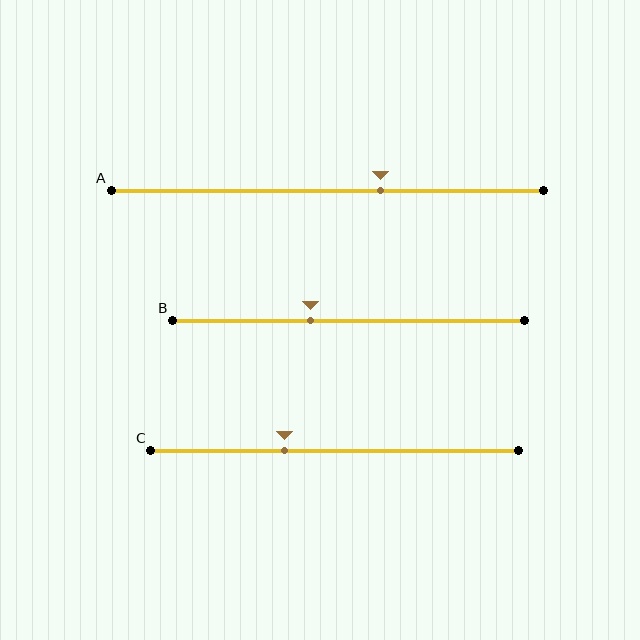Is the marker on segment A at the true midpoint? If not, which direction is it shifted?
No, the marker on segment A is shifted to the right by about 12% of the segment length.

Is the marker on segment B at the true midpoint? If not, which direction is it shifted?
No, the marker on segment B is shifted to the left by about 11% of the segment length.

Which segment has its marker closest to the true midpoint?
Segment B has its marker closest to the true midpoint.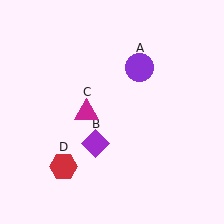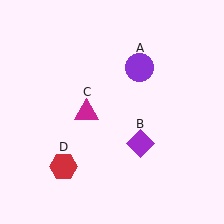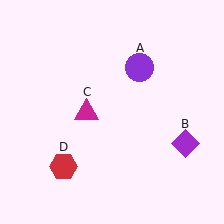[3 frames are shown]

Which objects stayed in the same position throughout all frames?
Purple circle (object A) and magenta triangle (object C) and red hexagon (object D) remained stationary.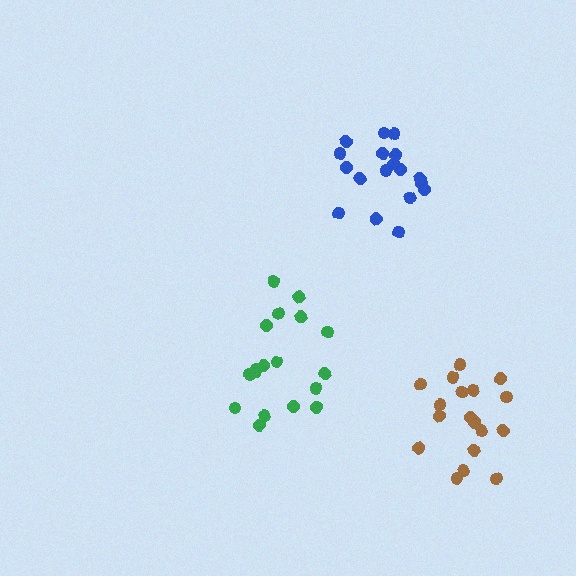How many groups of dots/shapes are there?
There are 3 groups.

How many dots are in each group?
Group 1: 18 dots, Group 2: 18 dots, Group 3: 18 dots (54 total).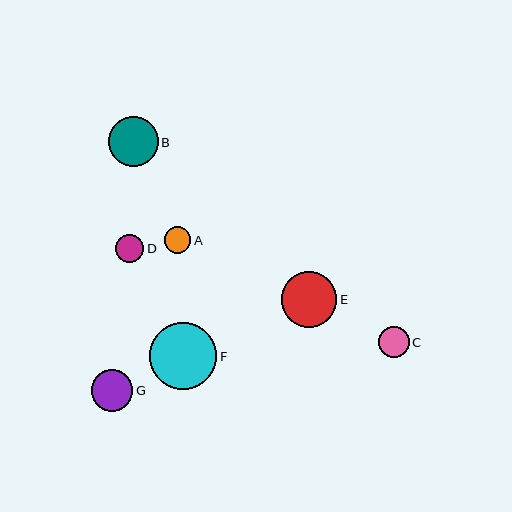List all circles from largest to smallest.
From largest to smallest: F, E, B, G, C, D, A.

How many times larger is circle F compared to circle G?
Circle F is approximately 1.6 times the size of circle G.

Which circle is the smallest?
Circle A is the smallest with a size of approximately 26 pixels.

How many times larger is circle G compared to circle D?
Circle G is approximately 1.5 times the size of circle D.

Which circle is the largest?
Circle F is the largest with a size of approximately 67 pixels.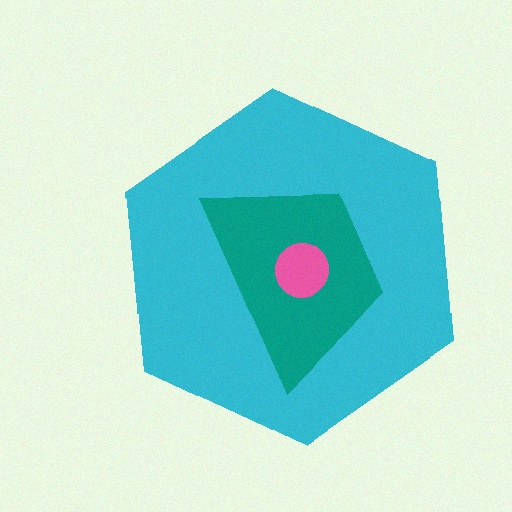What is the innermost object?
The pink circle.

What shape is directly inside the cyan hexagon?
The teal trapezoid.